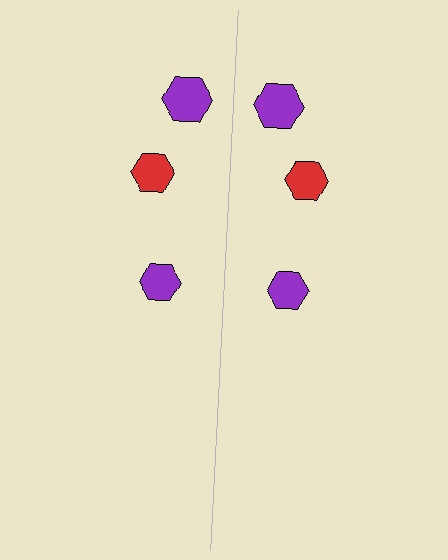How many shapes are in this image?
There are 6 shapes in this image.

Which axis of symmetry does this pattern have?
The pattern has a vertical axis of symmetry running through the center of the image.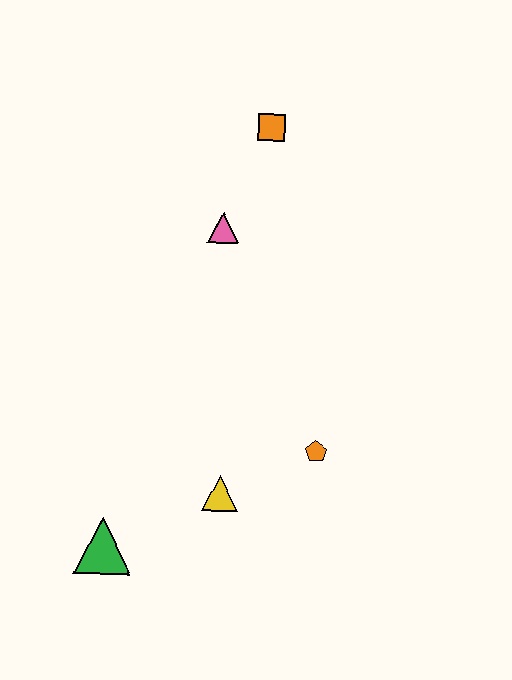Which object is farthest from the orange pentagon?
The orange square is farthest from the orange pentagon.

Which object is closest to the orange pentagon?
The yellow triangle is closest to the orange pentagon.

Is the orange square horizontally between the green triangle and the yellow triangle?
No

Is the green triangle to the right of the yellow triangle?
No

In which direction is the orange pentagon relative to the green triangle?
The orange pentagon is to the right of the green triangle.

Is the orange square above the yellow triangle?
Yes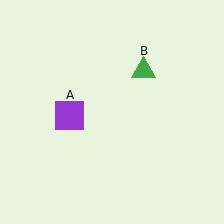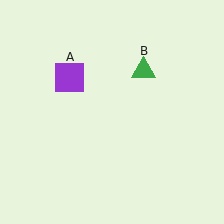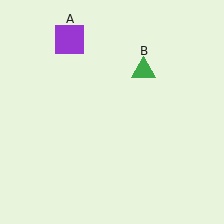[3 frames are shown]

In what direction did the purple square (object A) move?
The purple square (object A) moved up.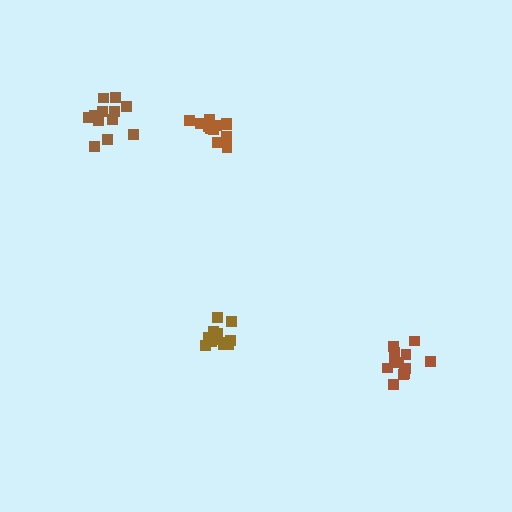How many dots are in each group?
Group 1: 12 dots, Group 2: 13 dots, Group 3: 13 dots, Group 4: 13 dots (51 total).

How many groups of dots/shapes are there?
There are 4 groups.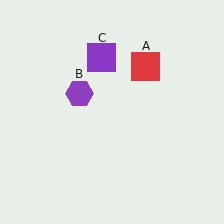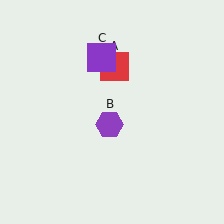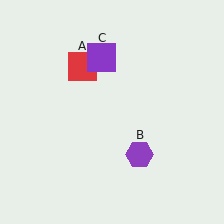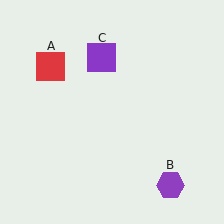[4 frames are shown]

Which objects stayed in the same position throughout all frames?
Purple square (object C) remained stationary.